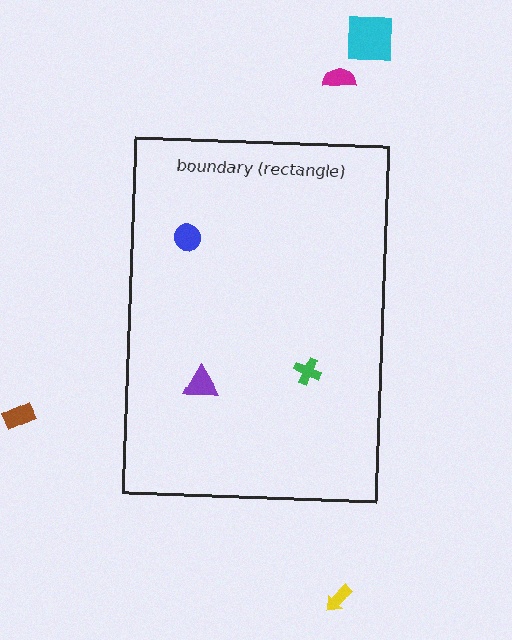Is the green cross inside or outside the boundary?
Inside.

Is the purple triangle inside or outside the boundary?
Inside.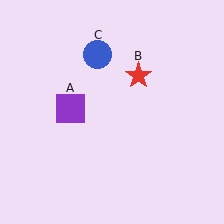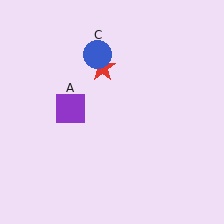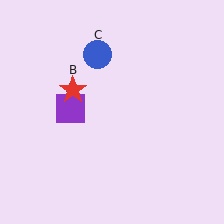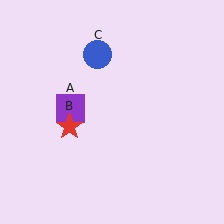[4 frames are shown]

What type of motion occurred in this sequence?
The red star (object B) rotated counterclockwise around the center of the scene.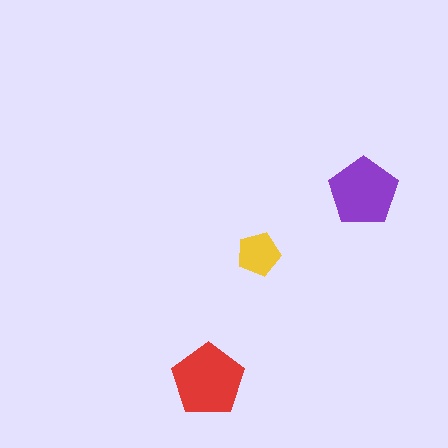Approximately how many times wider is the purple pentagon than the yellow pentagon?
About 1.5 times wider.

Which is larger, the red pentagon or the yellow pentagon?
The red one.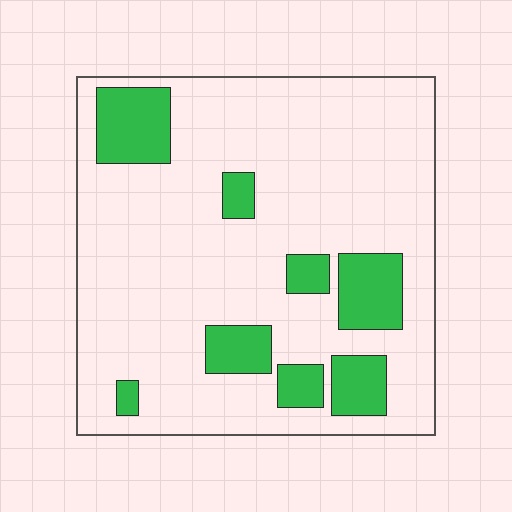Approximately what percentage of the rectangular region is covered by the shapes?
Approximately 20%.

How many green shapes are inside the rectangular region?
8.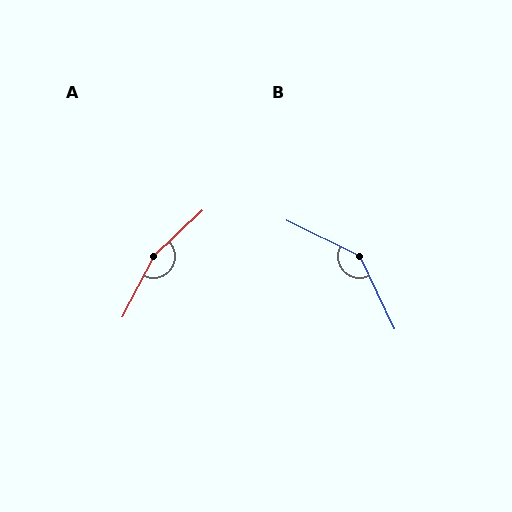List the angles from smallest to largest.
B (142°), A (161°).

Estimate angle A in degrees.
Approximately 161 degrees.